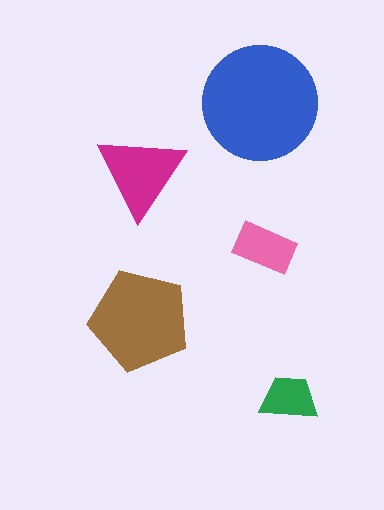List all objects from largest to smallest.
The blue circle, the brown pentagon, the magenta triangle, the pink rectangle, the green trapezoid.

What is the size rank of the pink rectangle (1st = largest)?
4th.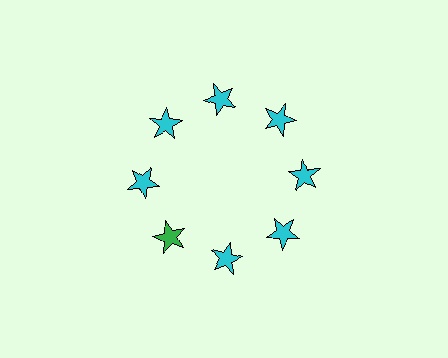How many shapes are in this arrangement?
There are 8 shapes arranged in a ring pattern.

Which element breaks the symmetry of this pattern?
The green star at roughly the 8 o'clock position breaks the symmetry. All other shapes are cyan stars.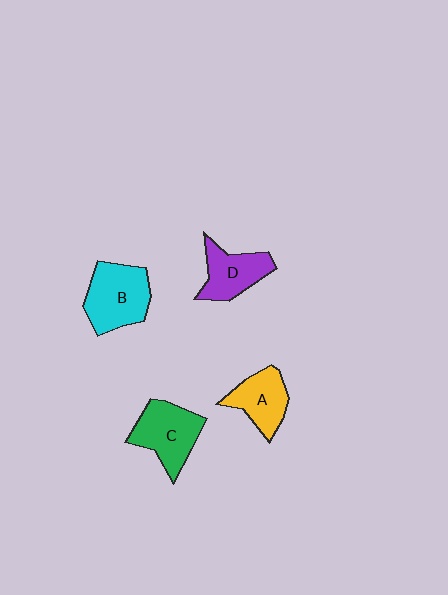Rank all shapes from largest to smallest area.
From largest to smallest: B (cyan), C (green), D (purple), A (yellow).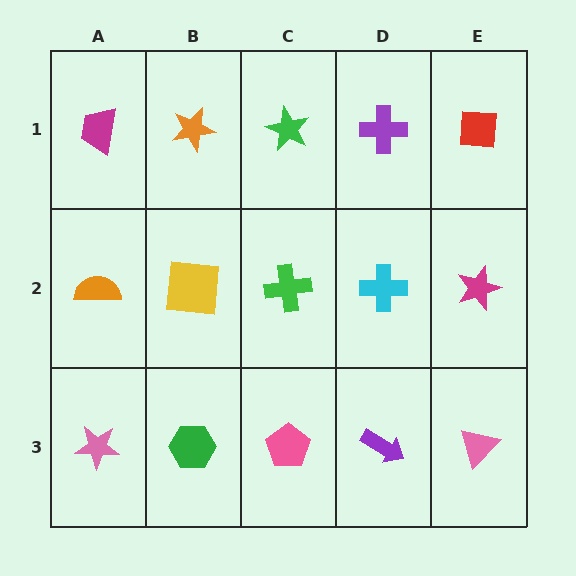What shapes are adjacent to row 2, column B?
An orange star (row 1, column B), a green hexagon (row 3, column B), an orange semicircle (row 2, column A), a green cross (row 2, column C).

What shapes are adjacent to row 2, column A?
A magenta trapezoid (row 1, column A), a pink star (row 3, column A), a yellow square (row 2, column B).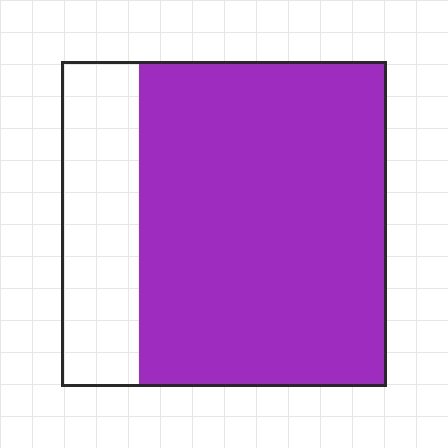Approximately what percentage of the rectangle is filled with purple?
Approximately 75%.